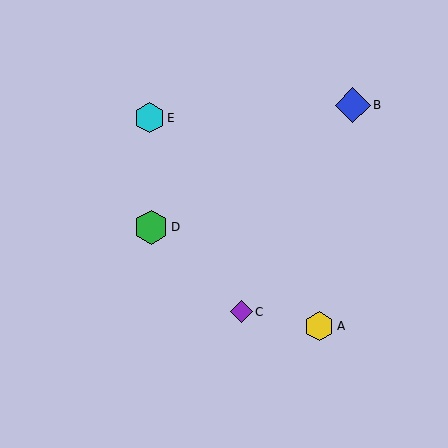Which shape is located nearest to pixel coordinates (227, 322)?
The purple diamond (labeled C) at (241, 312) is nearest to that location.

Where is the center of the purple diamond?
The center of the purple diamond is at (241, 312).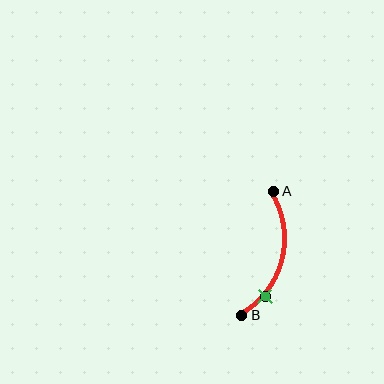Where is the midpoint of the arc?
The arc midpoint is the point on the curve farthest from the straight line joining A and B. It sits to the right of that line.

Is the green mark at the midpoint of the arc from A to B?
No. The green mark lies on the arc but is closer to endpoint B. The arc midpoint would be at the point on the curve equidistant along the arc from both A and B.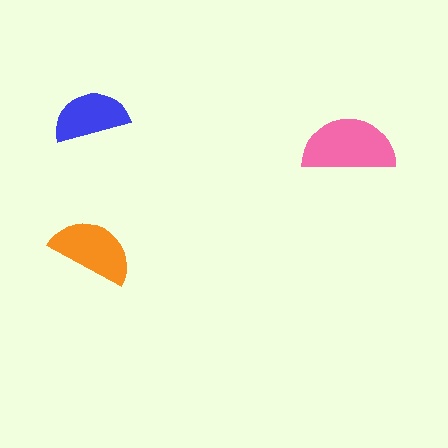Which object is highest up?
The blue semicircle is topmost.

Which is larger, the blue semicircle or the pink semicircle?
The pink one.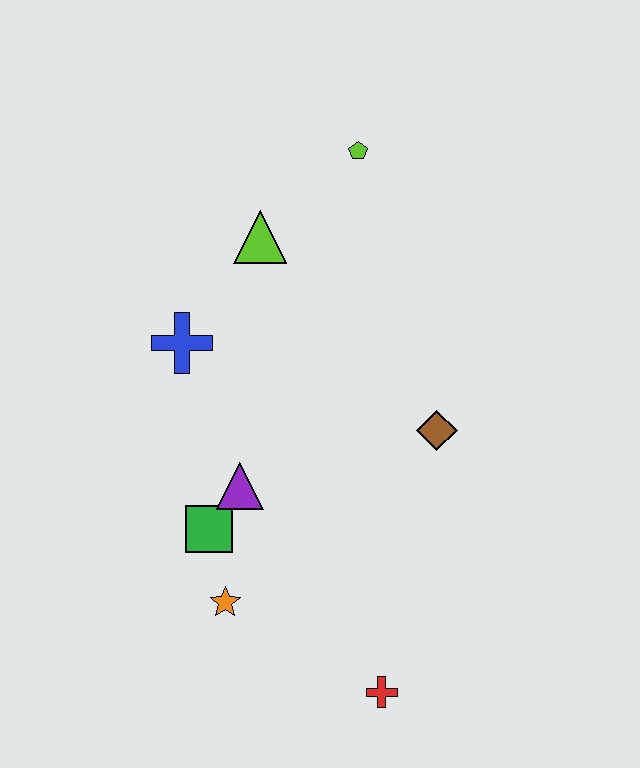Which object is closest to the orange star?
The green square is closest to the orange star.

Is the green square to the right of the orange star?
No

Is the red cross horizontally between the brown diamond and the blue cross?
Yes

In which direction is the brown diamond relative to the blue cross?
The brown diamond is to the right of the blue cross.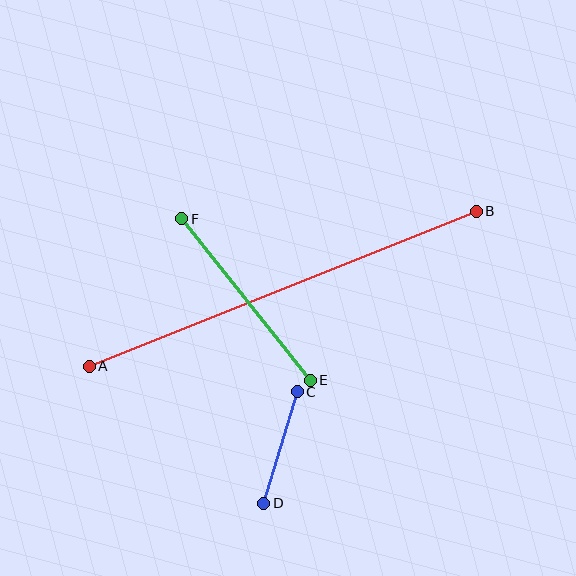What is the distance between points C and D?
The distance is approximately 116 pixels.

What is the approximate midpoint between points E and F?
The midpoint is at approximately (246, 300) pixels.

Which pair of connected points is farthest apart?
Points A and B are farthest apart.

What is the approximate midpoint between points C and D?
The midpoint is at approximately (280, 448) pixels.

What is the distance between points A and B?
The distance is approximately 417 pixels.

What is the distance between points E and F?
The distance is approximately 206 pixels.